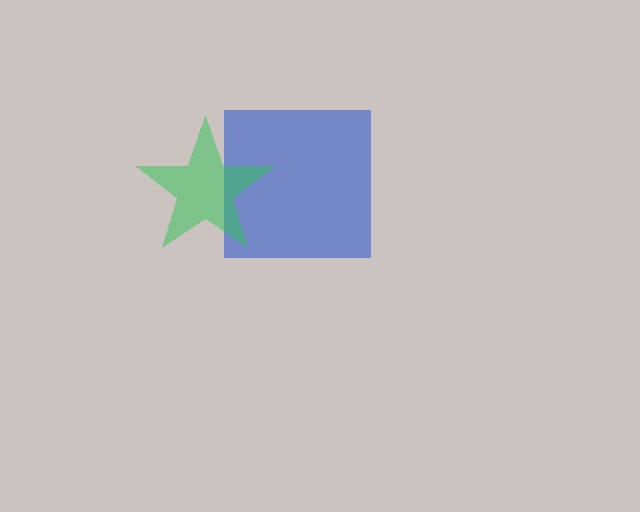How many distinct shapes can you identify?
There are 2 distinct shapes: a blue square, a green star.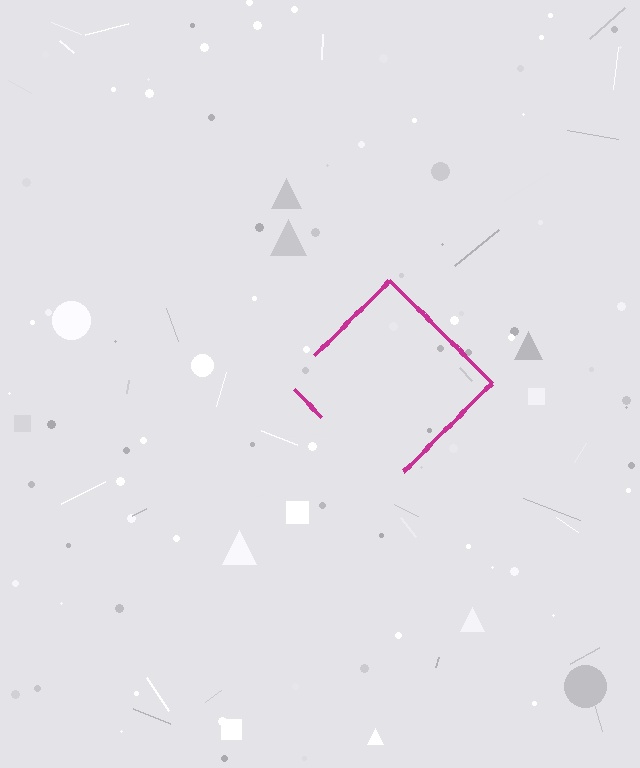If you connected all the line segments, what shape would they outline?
They would outline a diamond.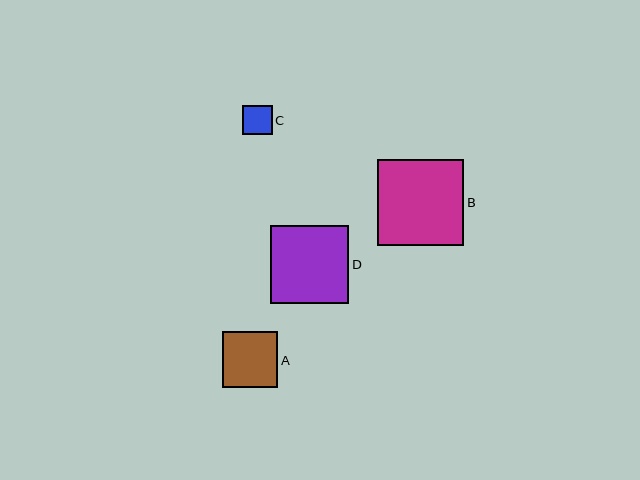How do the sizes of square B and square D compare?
Square B and square D are approximately the same size.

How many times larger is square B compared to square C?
Square B is approximately 2.9 times the size of square C.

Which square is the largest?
Square B is the largest with a size of approximately 86 pixels.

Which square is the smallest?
Square C is the smallest with a size of approximately 30 pixels.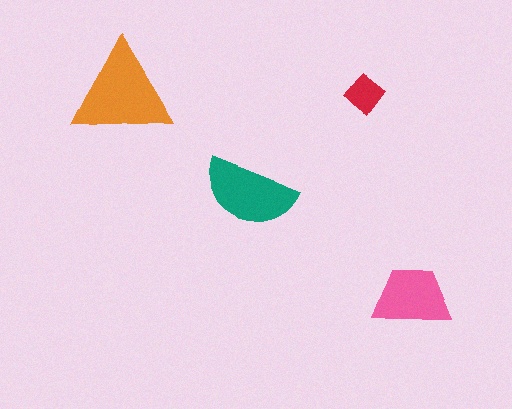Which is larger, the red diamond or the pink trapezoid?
The pink trapezoid.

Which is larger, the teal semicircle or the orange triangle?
The orange triangle.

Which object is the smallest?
The red diamond.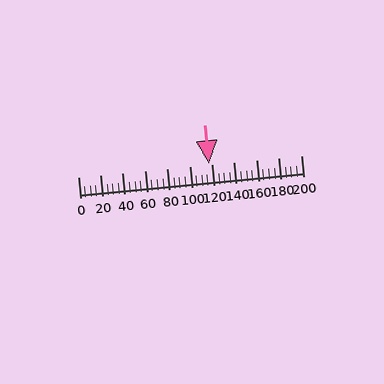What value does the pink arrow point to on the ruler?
The pink arrow points to approximately 118.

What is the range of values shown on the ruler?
The ruler shows values from 0 to 200.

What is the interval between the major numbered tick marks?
The major tick marks are spaced 20 units apart.